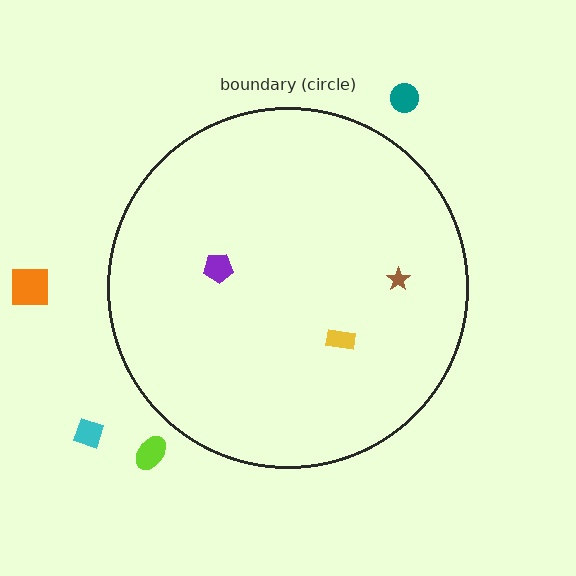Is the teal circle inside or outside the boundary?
Outside.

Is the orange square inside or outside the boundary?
Outside.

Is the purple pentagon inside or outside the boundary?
Inside.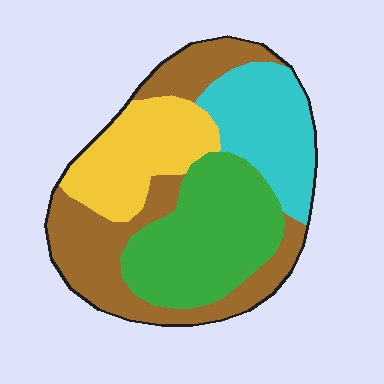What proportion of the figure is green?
Green covers about 30% of the figure.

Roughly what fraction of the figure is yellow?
Yellow takes up less than a quarter of the figure.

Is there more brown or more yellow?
Brown.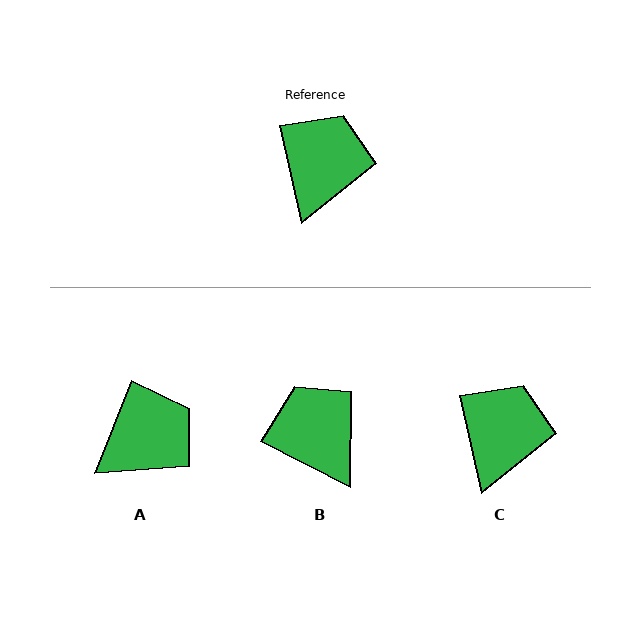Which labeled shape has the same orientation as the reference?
C.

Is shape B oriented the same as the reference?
No, it is off by about 50 degrees.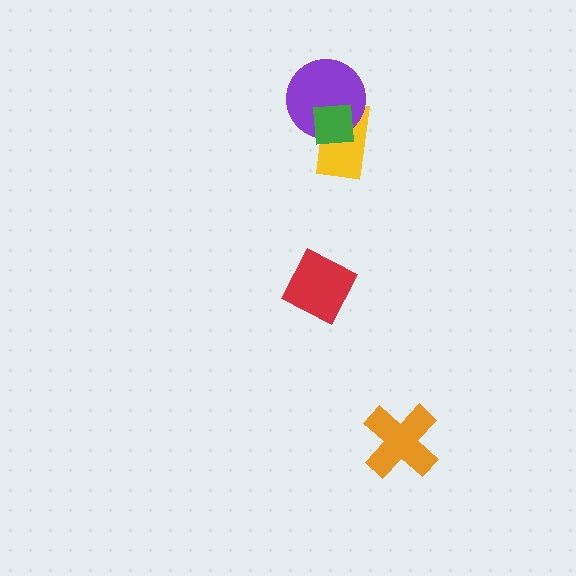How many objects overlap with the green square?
2 objects overlap with the green square.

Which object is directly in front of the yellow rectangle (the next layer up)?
The purple circle is directly in front of the yellow rectangle.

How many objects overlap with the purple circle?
2 objects overlap with the purple circle.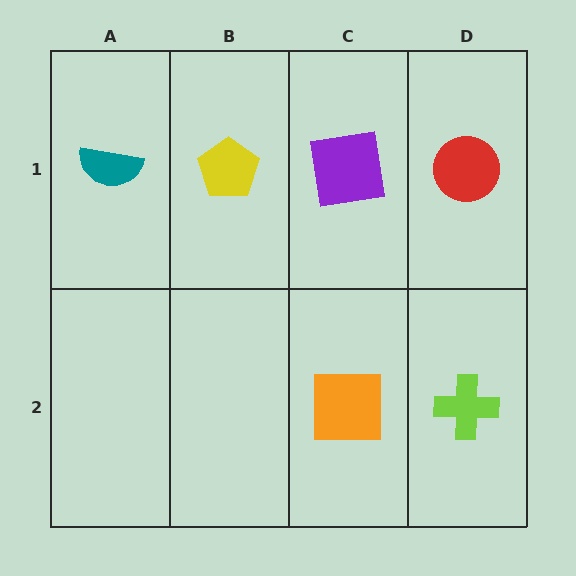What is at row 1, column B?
A yellow pentagon.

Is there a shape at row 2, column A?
No, that cell is empty.